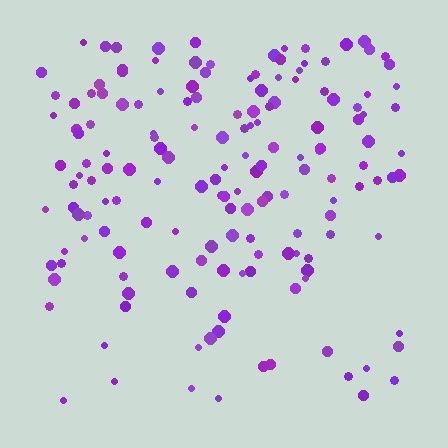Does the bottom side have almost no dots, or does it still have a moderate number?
Still a moderate number, just noticeably fewer than the top.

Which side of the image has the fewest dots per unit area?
The bottom.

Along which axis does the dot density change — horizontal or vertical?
Vertical.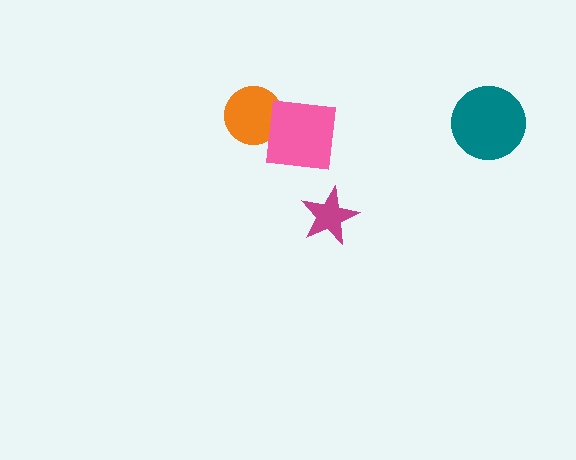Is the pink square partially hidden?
No, no other shape covers it.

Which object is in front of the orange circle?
The pink square is in front of the orange circle.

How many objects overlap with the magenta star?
0 objects overlap with the magenta star.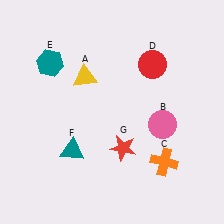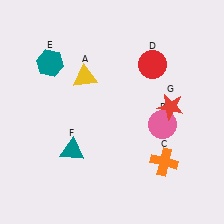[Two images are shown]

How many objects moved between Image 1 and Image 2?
1 object moved between the two images.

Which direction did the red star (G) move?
The red star (G) moved right.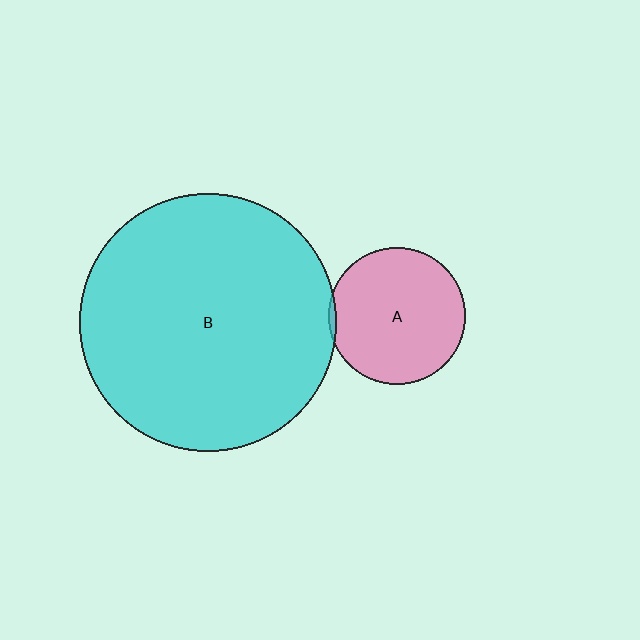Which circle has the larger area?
Circle B (cyan).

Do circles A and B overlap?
Yes.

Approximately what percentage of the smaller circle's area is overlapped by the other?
Approximately 5%.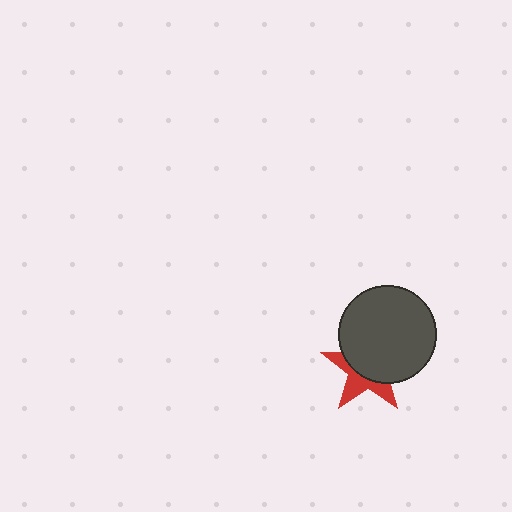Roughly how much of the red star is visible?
A small part of it is visible (roughly 40%).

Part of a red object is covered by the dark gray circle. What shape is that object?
It is a star.